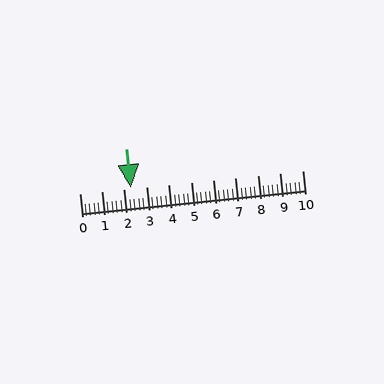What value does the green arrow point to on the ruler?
The green arrow points to approximately 2.3.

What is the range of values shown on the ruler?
The ruler shows values from 0 to 10.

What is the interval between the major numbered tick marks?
The major tick marks are spaced 1 units apart.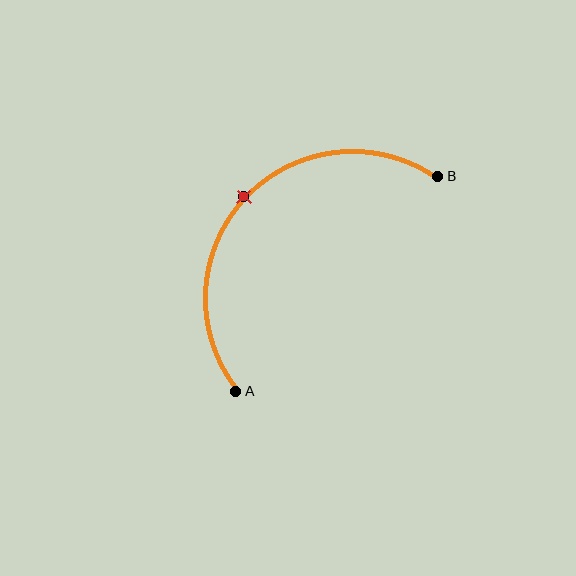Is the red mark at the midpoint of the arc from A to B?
Yes. The red mark lies on the arc at equal arc-length from both A and B — it is the arc midpoint.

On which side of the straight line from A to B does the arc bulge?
The arc bulges above and to the left of the straight line connecting A and B.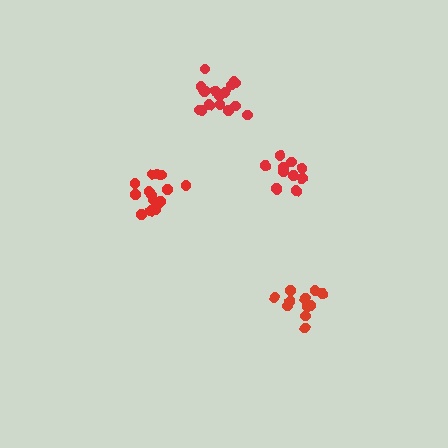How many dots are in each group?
Group 1: 11 dots, Group 2: 11 dots, Group 3: 14 dots, Group 4: 16 dots (52 total).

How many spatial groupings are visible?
There are 4 spatial groupings.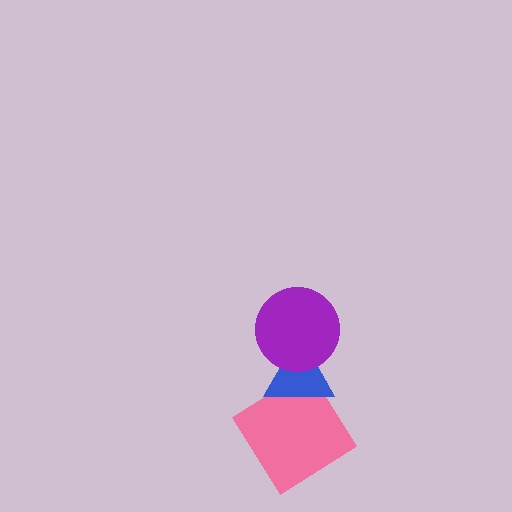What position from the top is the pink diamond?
The pink diamond is 3rd from the top.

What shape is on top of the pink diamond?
The blue triangle is on top of the pink diamond.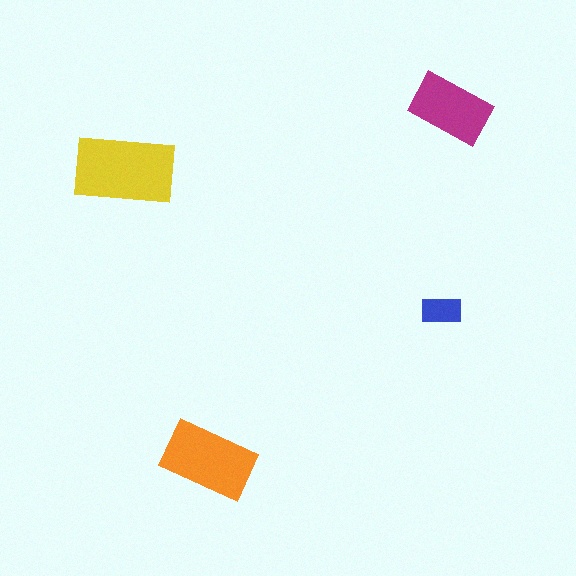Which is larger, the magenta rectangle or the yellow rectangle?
The yellow one.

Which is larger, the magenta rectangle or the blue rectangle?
The magenta one.